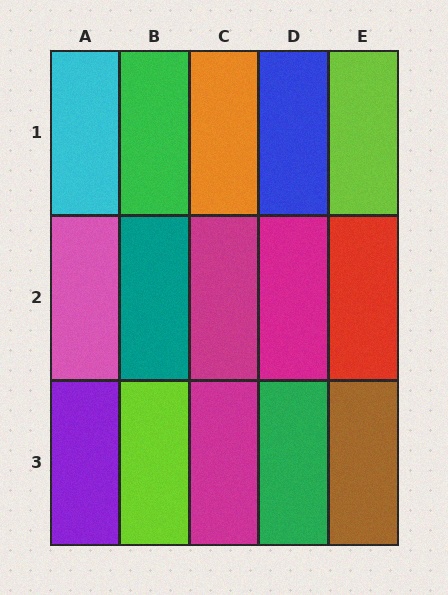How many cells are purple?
1 cell is purple.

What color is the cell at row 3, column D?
Green.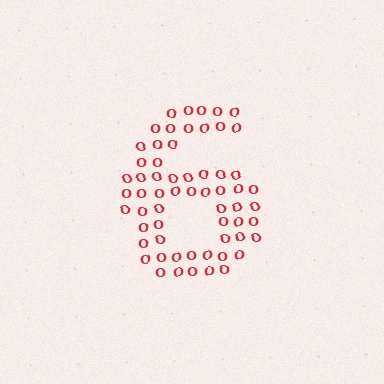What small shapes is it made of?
It is made of small letter O's.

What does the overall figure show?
The overall figure shows the digit 6.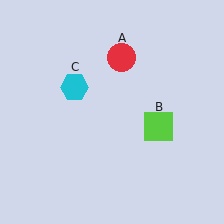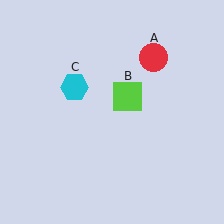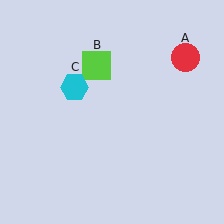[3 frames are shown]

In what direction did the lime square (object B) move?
The lime square (object B) moved up and to the left.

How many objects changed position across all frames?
2 objects changed position: red circle (object A), lime square (object B).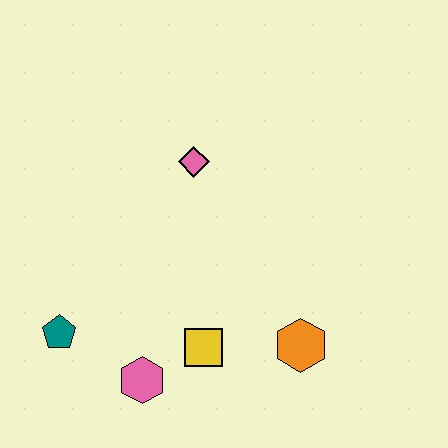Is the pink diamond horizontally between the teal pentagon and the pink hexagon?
No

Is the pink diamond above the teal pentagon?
Yes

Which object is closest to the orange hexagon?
The yellow square is closest to the orange hexagon.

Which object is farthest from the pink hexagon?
The pink diamond is farthest from the pink hexagon.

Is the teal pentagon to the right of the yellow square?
No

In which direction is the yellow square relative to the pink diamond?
The yellow square is below the pink diamond.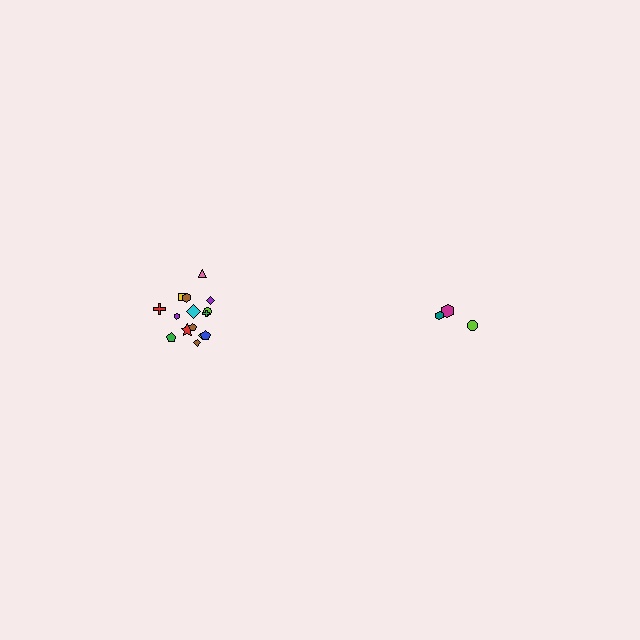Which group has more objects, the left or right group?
The left group.